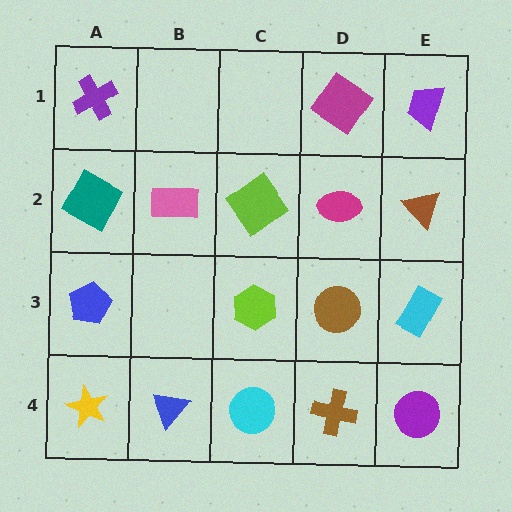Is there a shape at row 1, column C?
No, that cell is empty.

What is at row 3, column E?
A cyan rectangle.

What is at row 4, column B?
A blue triangle.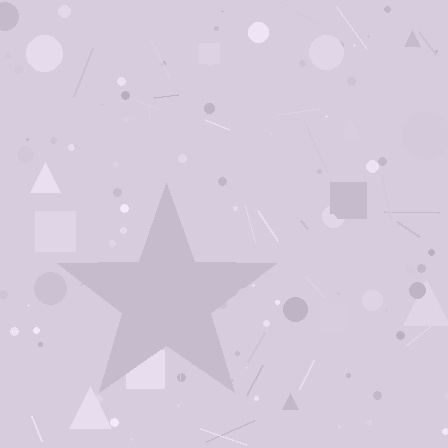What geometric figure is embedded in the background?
A star is embedded in the background.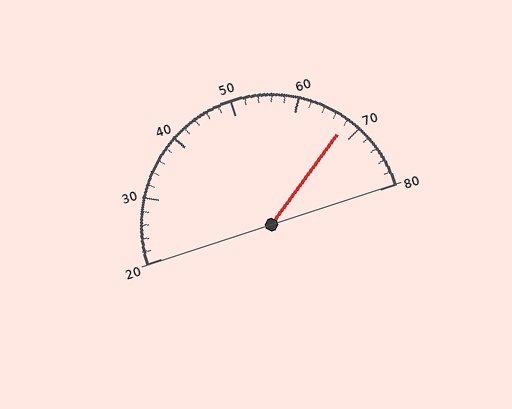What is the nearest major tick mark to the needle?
The nearest major tick mark is 70.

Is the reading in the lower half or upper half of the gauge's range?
The reading is in the upper half of the range (20 to 80).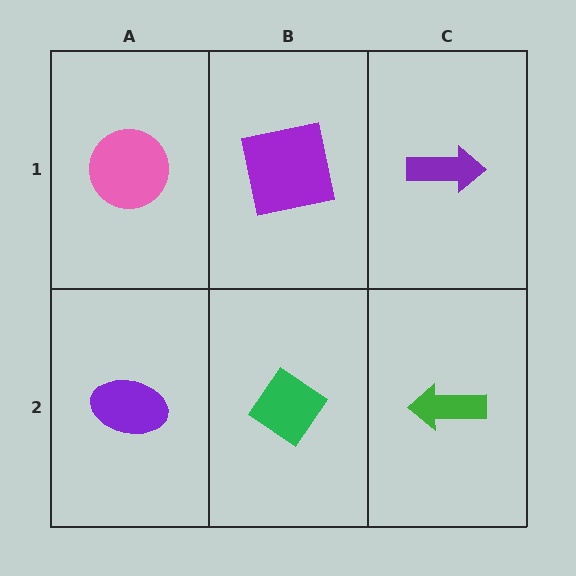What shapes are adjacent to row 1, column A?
A purple ellipse (row 2, column A), a purple square (row 1, column B).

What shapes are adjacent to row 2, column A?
A pink circle (row 1, column A), a green diamond (row 2, column B).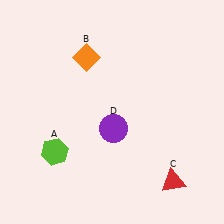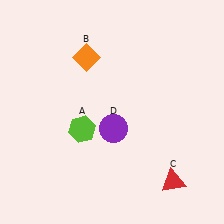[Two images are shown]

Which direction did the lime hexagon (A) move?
The lime hexagon (A) moved right.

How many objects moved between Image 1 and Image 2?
1 object moved between the two images.